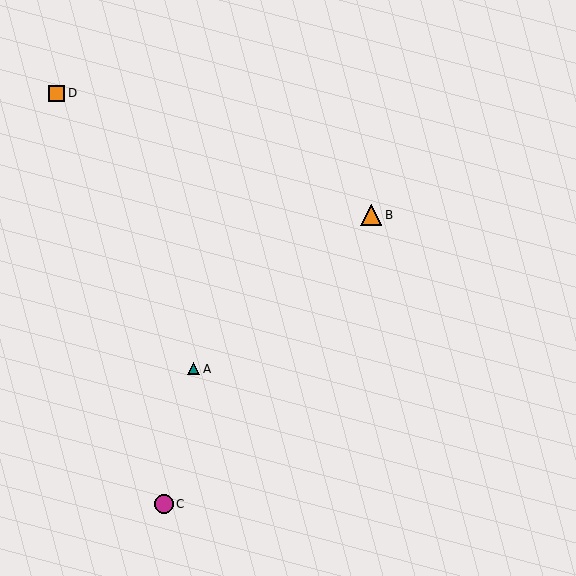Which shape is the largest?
The orange triangle (labeled B) is the largest.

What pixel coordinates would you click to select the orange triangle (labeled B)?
Click at (371, 215) to select the orange triangle B.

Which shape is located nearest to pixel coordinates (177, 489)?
The magenta circle (labeled C) at (164, 504) is nearest to that location.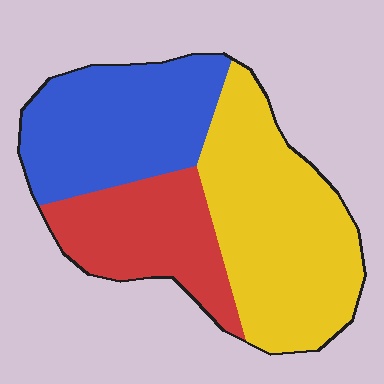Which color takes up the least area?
Red, at roughly 25%.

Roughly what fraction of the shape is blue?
Blue takes up about one third (1/3) of the shape.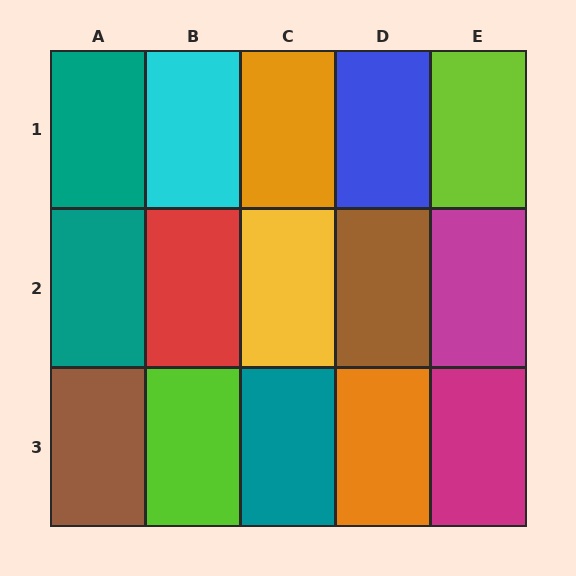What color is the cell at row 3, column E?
Magenta.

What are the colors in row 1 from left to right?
Teal, cyan, orange, blue, lime.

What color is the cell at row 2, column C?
Yellow.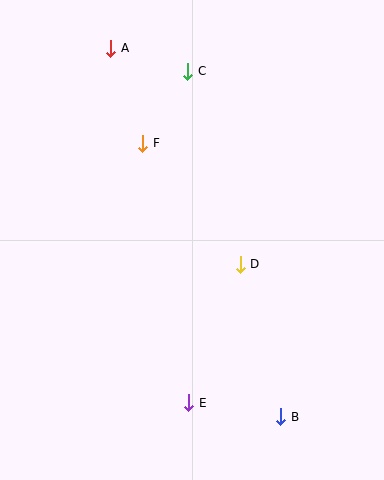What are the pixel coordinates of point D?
Point D is at (240, 264).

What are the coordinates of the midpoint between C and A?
The midpoint between C and A is at (149, 60).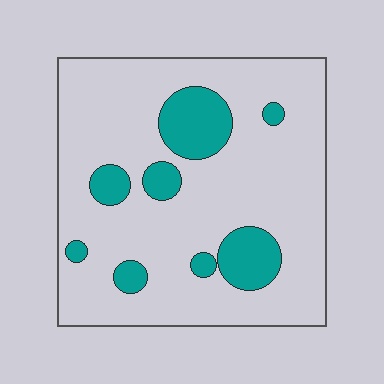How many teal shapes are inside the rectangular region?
8.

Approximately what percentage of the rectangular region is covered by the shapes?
Approximately 15%.